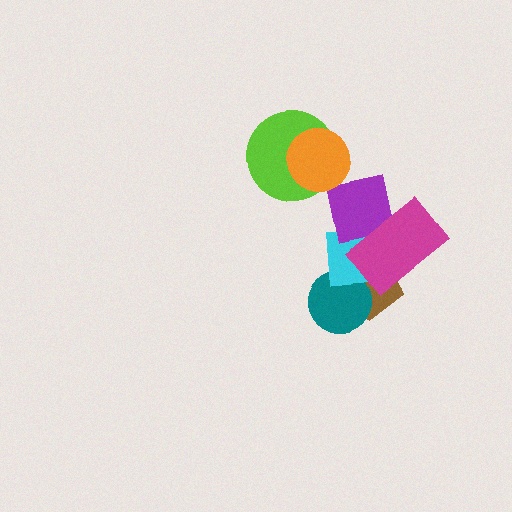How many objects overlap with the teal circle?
2 objects overlap with the teal circle.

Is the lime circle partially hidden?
Yes, it is partially covered by another shape.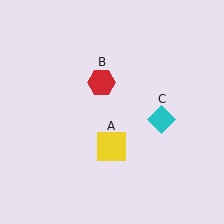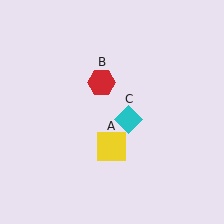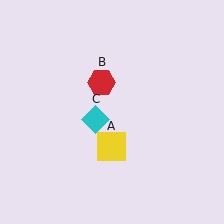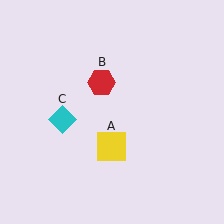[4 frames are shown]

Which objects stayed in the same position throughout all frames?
Yellow square (object A) and red hexagon (object B) remained stationary.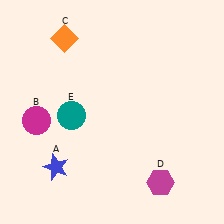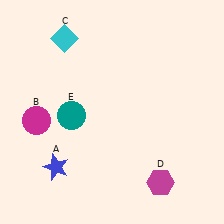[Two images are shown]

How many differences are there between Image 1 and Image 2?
There is 1 difference between the two images.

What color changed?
The diamond (C) changed from orange in Image 1 to cyan in Image 2.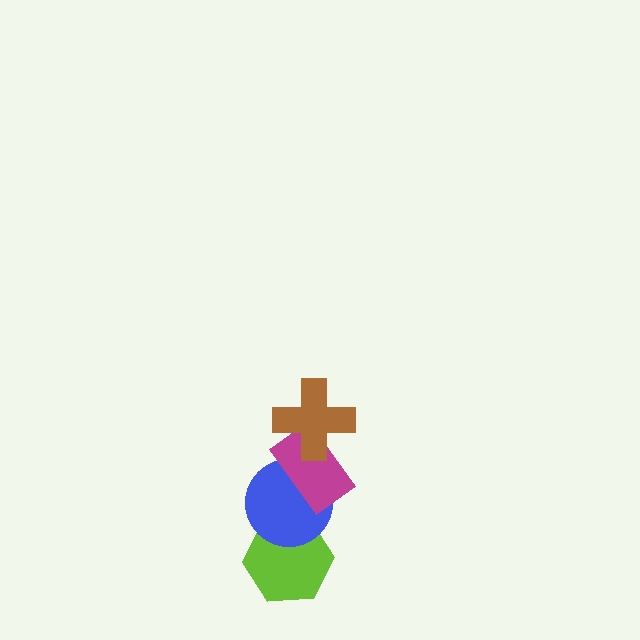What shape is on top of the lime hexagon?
The blue circle is on top of the lime hexagon.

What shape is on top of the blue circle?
The magenta rectangle is on top of the blue circle.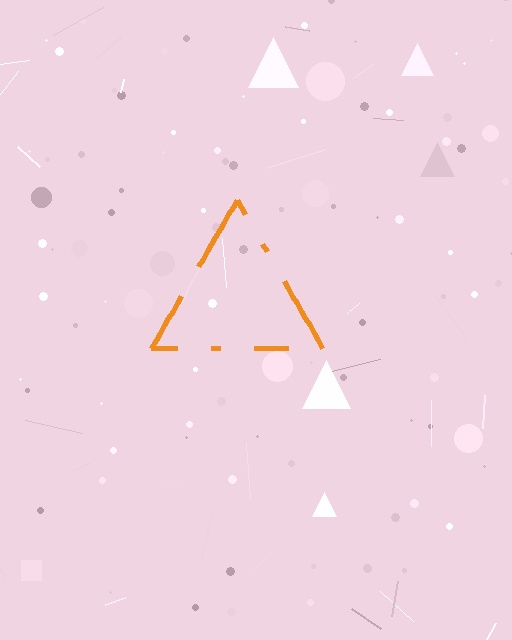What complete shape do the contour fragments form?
The contour fragments form a triangle.